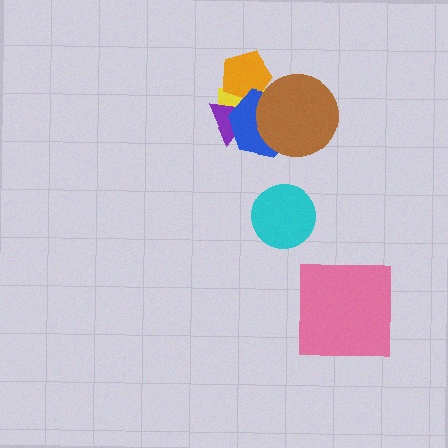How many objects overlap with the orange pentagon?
3 objects overlap with the orange pentagon.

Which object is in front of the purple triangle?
The blue hexagon is in front of the purple triangle.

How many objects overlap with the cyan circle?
0 objects overlap with the cyan circle.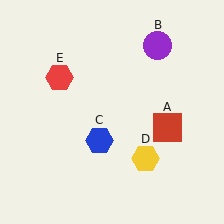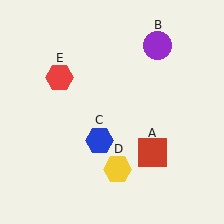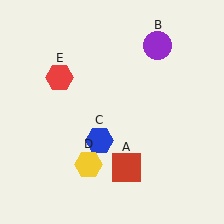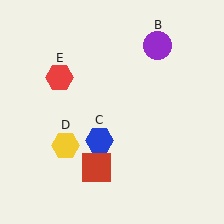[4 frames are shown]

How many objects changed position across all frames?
2 objects changed position: red square (object A), yellow hexagon (object D).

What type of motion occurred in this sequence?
The red square (object A), yellow hexagon (object D) rotated clockwise around the center of the scene.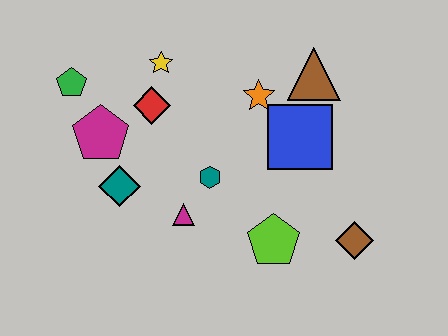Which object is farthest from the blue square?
The green pentagon is farthest from the blue square.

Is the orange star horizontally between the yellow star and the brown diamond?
Yes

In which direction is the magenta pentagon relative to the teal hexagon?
The magenta pentagon is to the left of the teal hexagon.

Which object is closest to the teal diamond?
The magenta pentagon is closest to the teal diamond.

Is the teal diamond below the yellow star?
Yes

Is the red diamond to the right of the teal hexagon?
No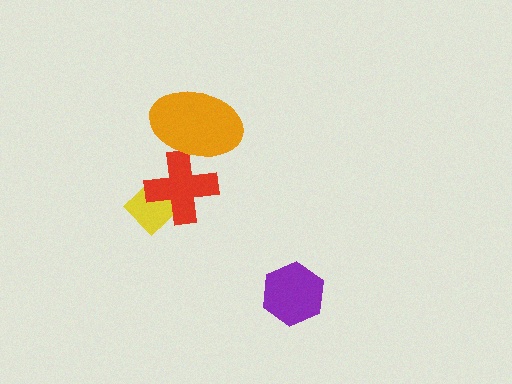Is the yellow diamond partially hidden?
Yes, it is partially covered by another shape.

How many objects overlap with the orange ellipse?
1 object overlaps with the orange ellipse.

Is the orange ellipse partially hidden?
No, no other shape covers it.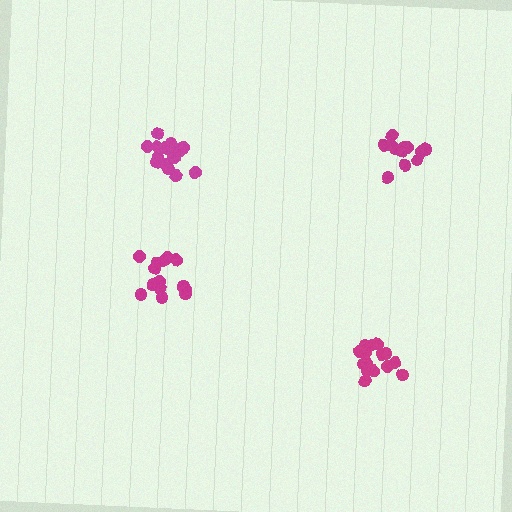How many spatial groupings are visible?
There are 4 spatial groupings.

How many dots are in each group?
Group 1: 13 dots, Group 2: 14 dots, Group 3: 17 dots, Group 4: 17 dots (61 total).